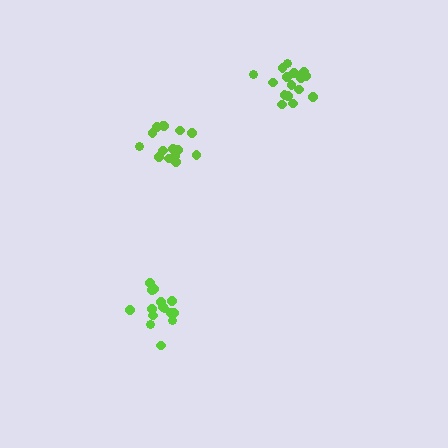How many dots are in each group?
Group 1: 16 dots, Group 2: 15 dots, Group 3: 16 dots (47 total).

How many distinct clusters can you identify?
There are 3 distinct clusters.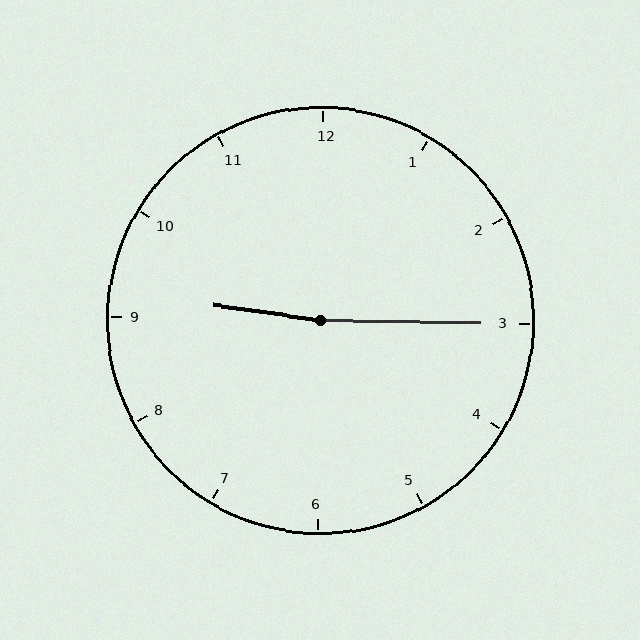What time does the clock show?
9:15.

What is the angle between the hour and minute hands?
Approximately 172 degrees.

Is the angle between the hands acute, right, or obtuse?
It is obtuse.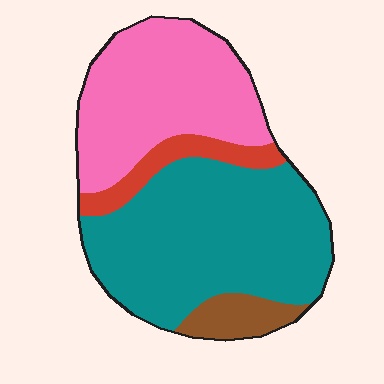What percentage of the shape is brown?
Brown covers about 5% of the shape.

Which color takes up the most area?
Teal, at roughly 50%.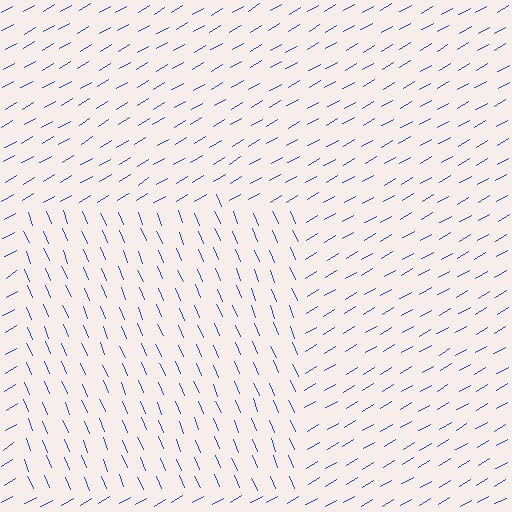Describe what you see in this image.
The image is filled with small blue line segments. A rectangle region in the image has lines oriented differently from the surrounding lines, creating a visible texture boundary.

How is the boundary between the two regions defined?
The boundary is defined purely by a change in line orientation (approximately 82 degrees difference). All lines are the same color and thickness.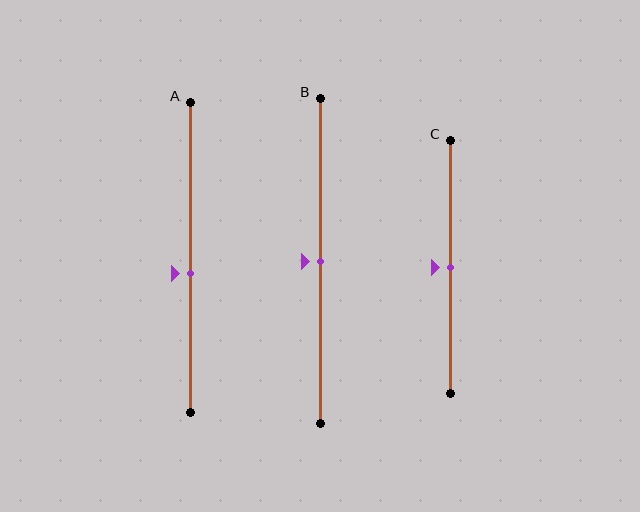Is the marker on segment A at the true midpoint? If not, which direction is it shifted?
No, the marker on segment A is shifted downward by about 5% of the segment length.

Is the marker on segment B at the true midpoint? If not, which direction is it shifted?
Yes, the marker on segment B is at the true midpoint.